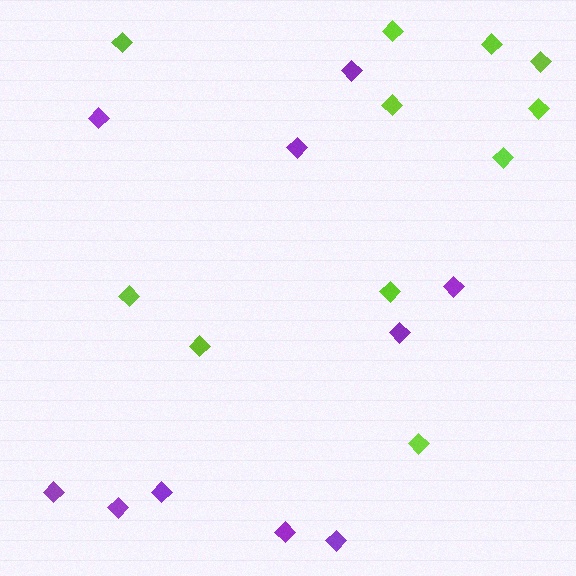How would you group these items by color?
There are 2 groups: one group of lime diamonds (11) and one group of purple diamonds (10).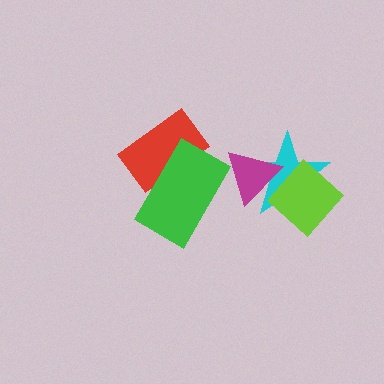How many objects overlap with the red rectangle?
1 object overlaps with the red rectangle.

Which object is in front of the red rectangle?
The green rectangle is in front of the red rectangle.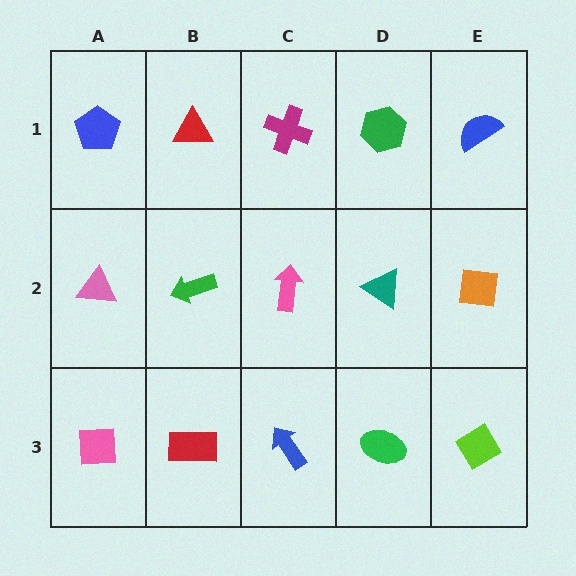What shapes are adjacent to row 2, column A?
A blue pentagon (row 1, column A), a pink square (row 3, column A), a green arrow (row 2, column B).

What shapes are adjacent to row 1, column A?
A pink triangle (row 2, column A), a red triangle (row 1, column B).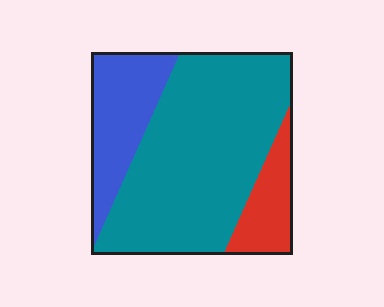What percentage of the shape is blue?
Blue takes up about one fifth (1/5) of the shape.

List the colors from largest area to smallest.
From largest to smallest: teal, blue, red.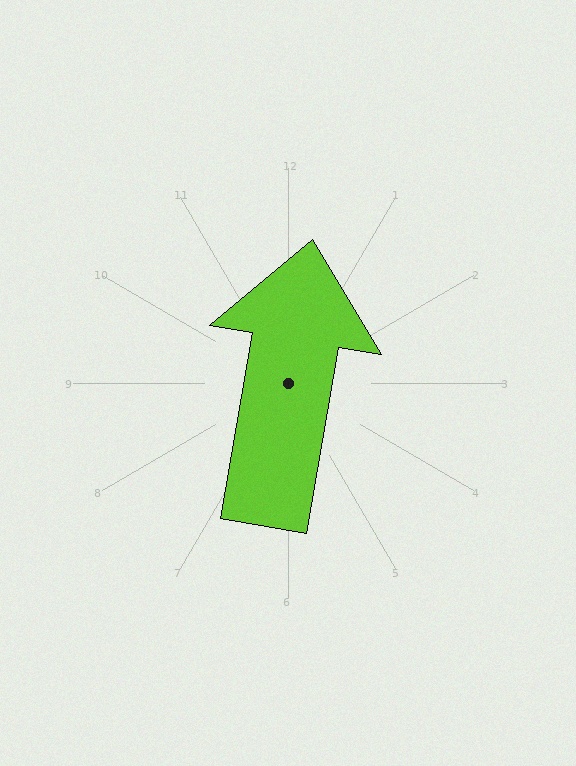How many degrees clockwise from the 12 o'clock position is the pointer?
Approximately 10 degrees.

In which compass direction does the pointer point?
North.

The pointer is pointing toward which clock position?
Roughly 12 o'clock.